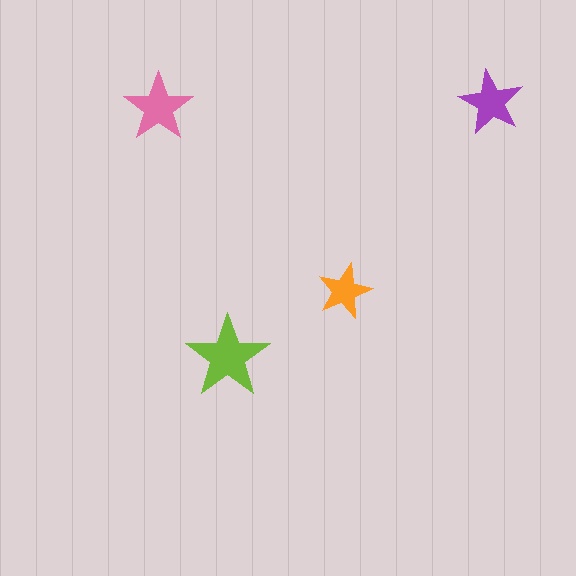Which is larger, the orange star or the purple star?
The purple one.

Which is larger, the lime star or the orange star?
The lime one.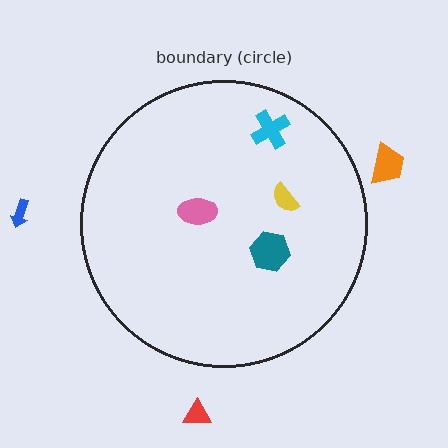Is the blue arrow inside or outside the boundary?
Outside.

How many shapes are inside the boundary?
4 inside, 3 outside.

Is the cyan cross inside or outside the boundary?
Inside.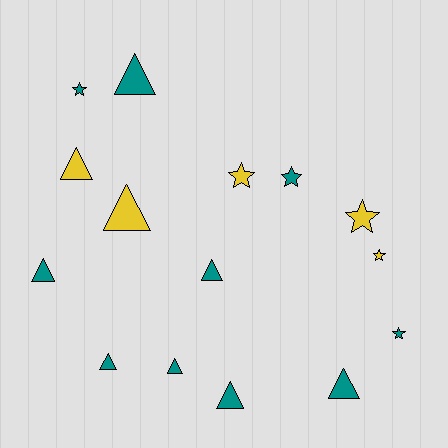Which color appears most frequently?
Teal, with 10 objects.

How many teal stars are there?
There are 3 teal stars.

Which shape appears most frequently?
Triangle, with 9 objects.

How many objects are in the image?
There are 15 objects.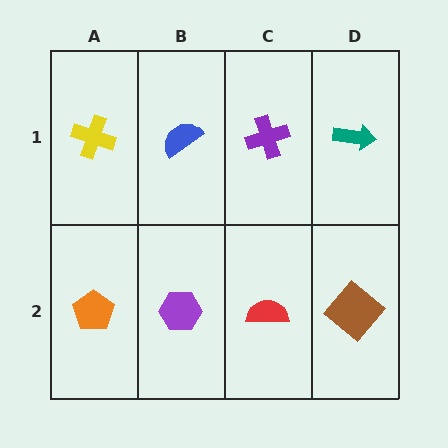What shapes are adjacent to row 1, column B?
A purple hexagon (row 2, column B), a yellow cross (row 1, column A), a purple cross (row 1, column C).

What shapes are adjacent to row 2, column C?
A purple cross (row 1, column C), a purple hexagon (row 2, column B), a brown diamond (row 2, column D).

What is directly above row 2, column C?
A purple cross.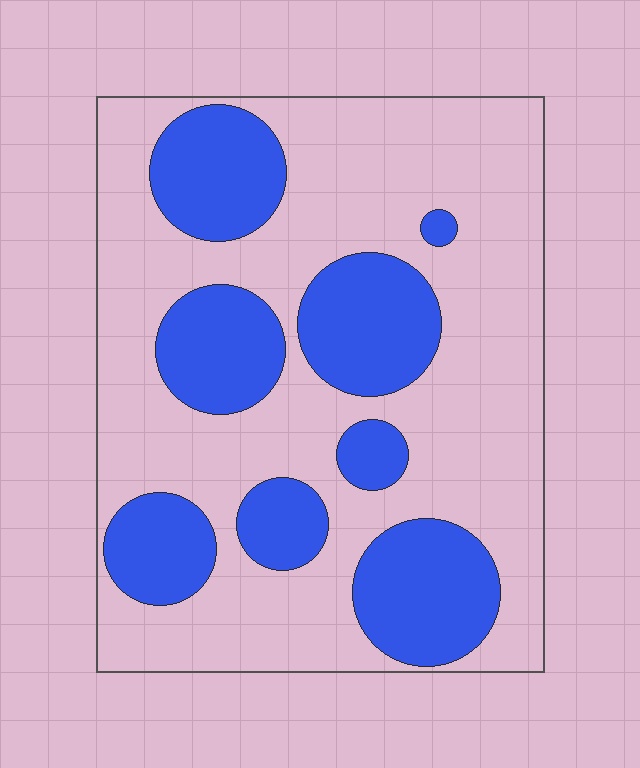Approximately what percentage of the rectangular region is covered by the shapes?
Approximately 35%.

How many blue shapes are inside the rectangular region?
8.